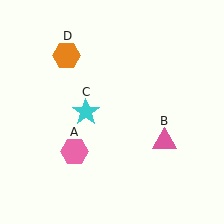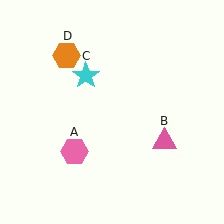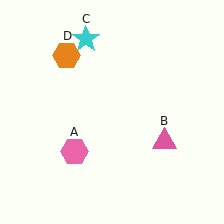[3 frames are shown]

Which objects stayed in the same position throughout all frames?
Pink hexagon (object A) and pink triangle (object B) and orange hexagon (object D) remained stationary.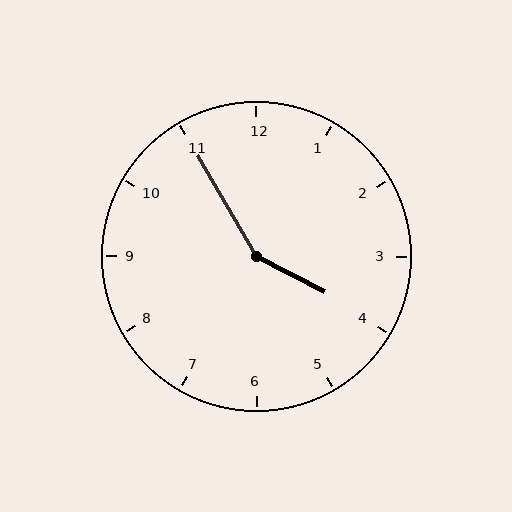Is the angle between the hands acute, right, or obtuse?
It is obtuse.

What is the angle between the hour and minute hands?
Approximately 148 degrees.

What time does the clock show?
3:55.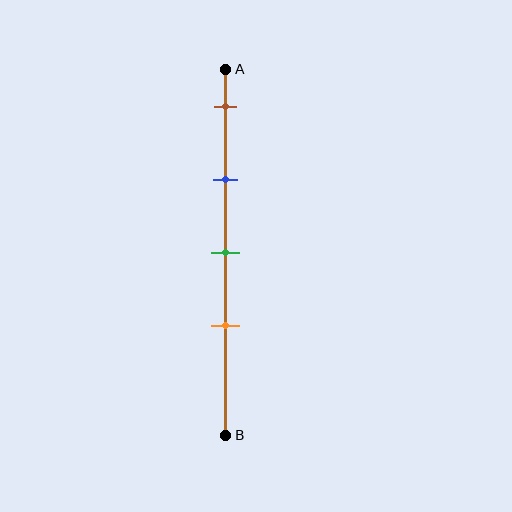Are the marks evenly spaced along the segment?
Yes, the marks are approximately evenly spaced.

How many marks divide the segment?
There are 4 marks dividing the segment.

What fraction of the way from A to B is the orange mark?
The orange mark is approximately 70% (0.7) of the way from A to B.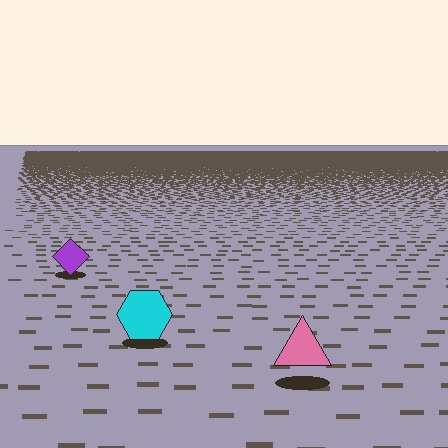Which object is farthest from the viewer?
The purple diamond is farthest from the viewer. It appears smaller and the ground texture around it is denser.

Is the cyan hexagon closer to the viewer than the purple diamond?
Yes. The cyan hexagon is closer — you can tell from the texture gradient: the ground texture is coarser near it.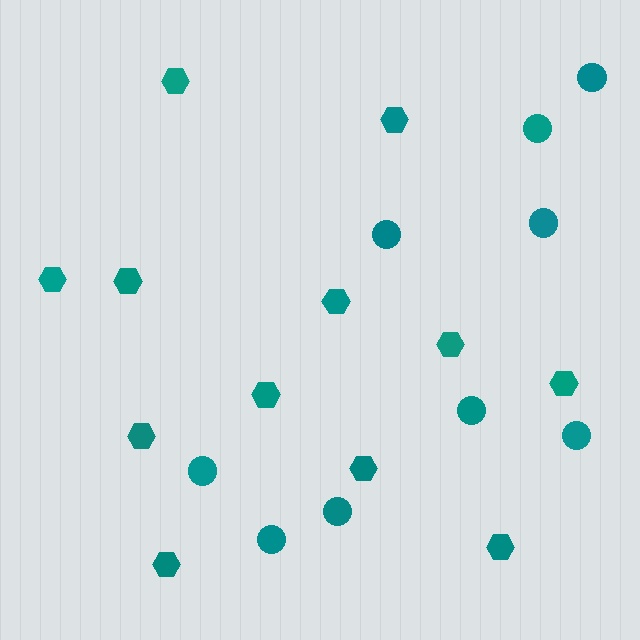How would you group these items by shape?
There are 2 groups: one group of circles (9) and one group of hexagons (12).